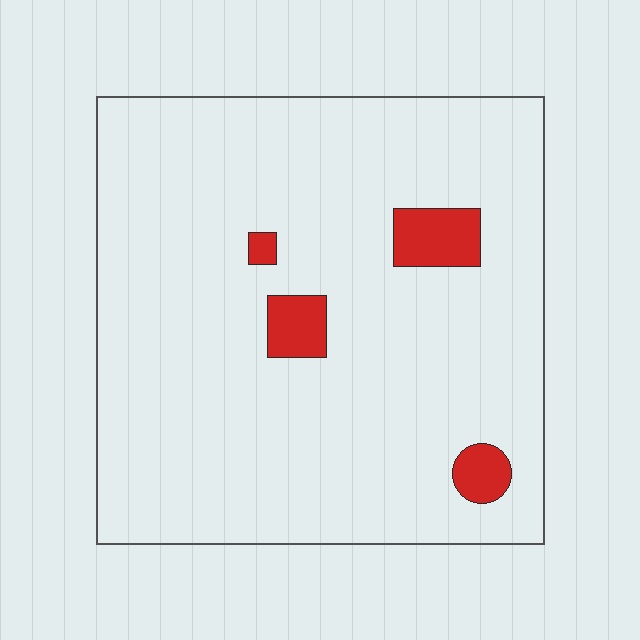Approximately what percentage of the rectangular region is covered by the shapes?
Approximately 5%.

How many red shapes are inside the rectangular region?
4.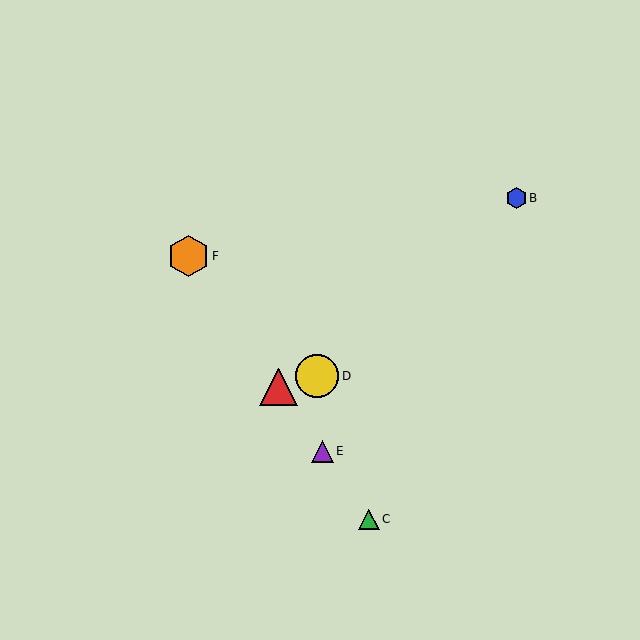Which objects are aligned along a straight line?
Objects A, C, E, F are aligned along a straight line.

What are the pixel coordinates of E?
Object E is at (322, 451).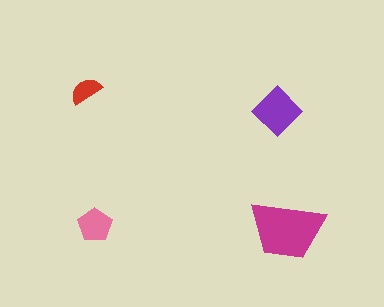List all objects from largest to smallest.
The magenta trapezoid, the purple diamond, the pink pentagon, the red semicircle.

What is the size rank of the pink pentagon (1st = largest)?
3rd.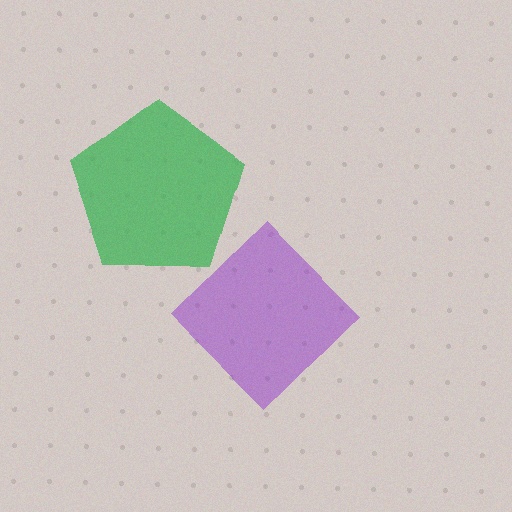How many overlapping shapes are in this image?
There are 2 overlapping shapes in the image.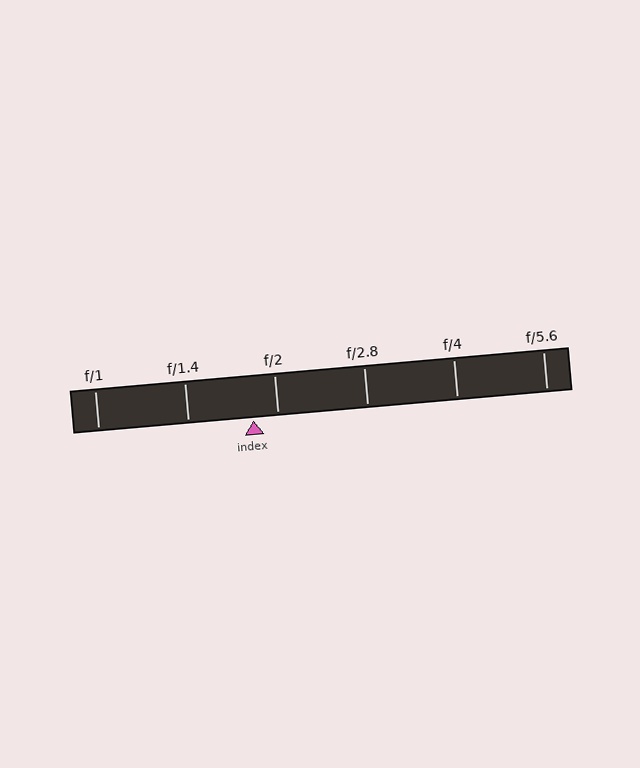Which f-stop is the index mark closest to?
The index mark is closest to f/2.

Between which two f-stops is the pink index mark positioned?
The index mark is between f/1.4 and f/2.